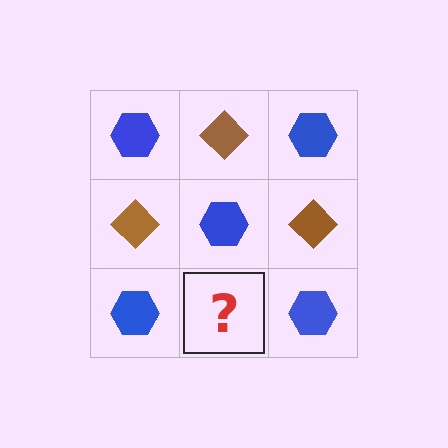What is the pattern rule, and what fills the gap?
The rule is that it alternates blue hexagon and brown diamond in a checkerboard pattern. The gap should be filled with a brown diamond.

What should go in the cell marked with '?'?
The missing cell should contain a brown diamond.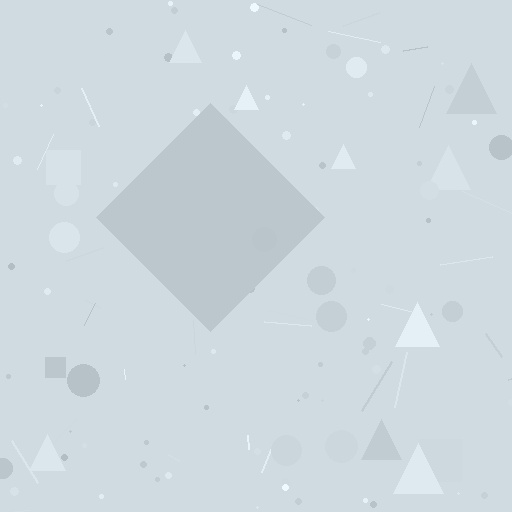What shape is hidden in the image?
A diamond is hidden in the image.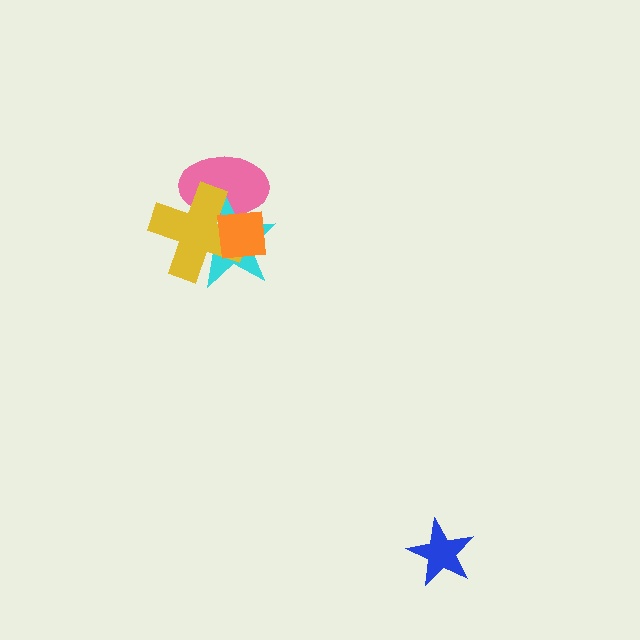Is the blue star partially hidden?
No, no other shape covers it.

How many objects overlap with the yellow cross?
3 objects overlap with the yellow cross.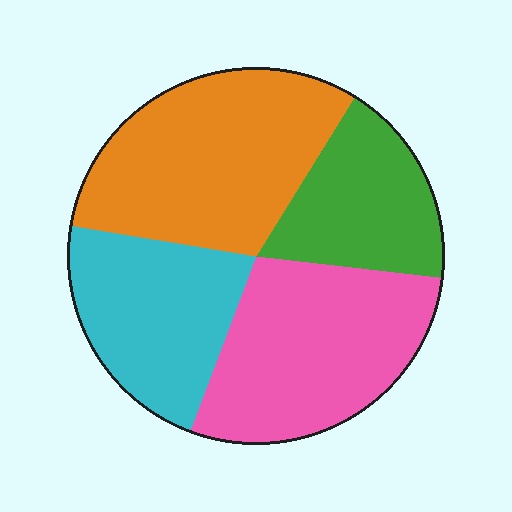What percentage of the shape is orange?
Orange covers roughly 30% of the shape.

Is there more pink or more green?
Pink.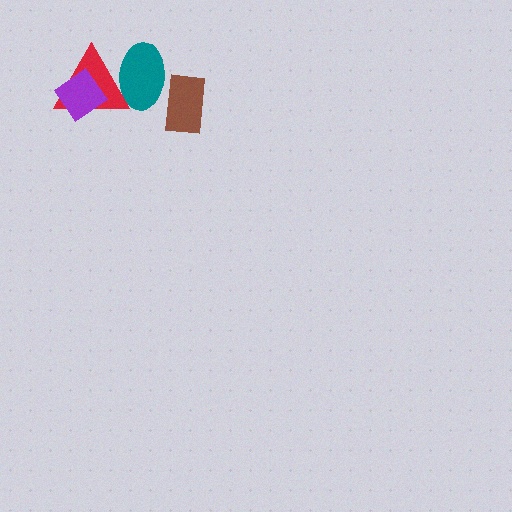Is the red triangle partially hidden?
Yes, it is partially covered by another shape.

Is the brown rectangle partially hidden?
Yes, it is partially covered by another shape.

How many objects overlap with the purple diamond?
1 object overlaps with the purple diamond.